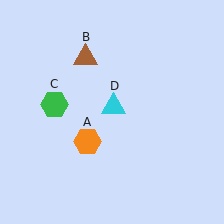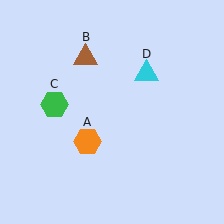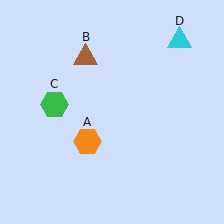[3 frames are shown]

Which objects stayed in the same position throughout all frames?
Orange hexagon (object A) and brown triangle (object B) and green hexagon (object C) remained stationary.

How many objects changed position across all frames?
1 object changed position: cyan triangle (object D).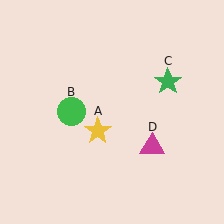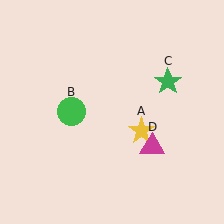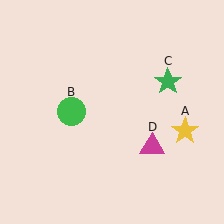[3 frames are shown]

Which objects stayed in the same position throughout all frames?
Green circle (object B) and green star (object C) and magenta triangle (object D) remained stationary.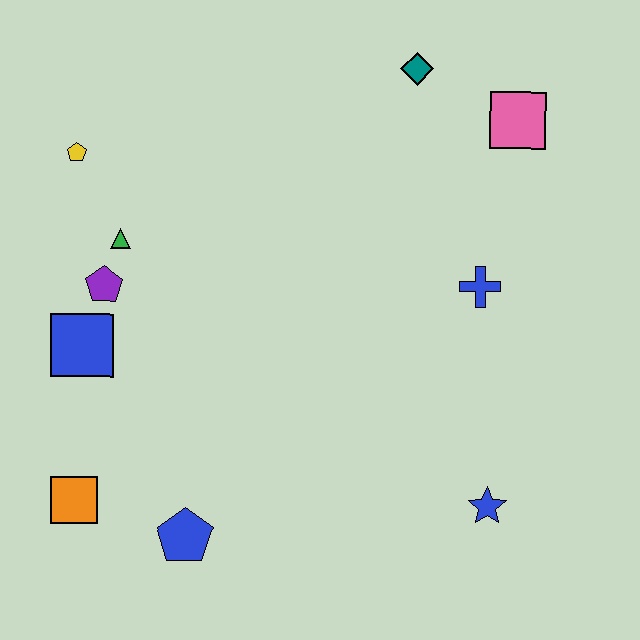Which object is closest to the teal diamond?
The pink square is closest to the teal diamond.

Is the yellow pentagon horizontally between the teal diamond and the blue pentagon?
No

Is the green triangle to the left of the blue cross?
Yes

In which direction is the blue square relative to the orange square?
The blue square is above the orange square.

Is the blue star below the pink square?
Yes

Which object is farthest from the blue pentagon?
The pink square is farthest from the blue pentagon.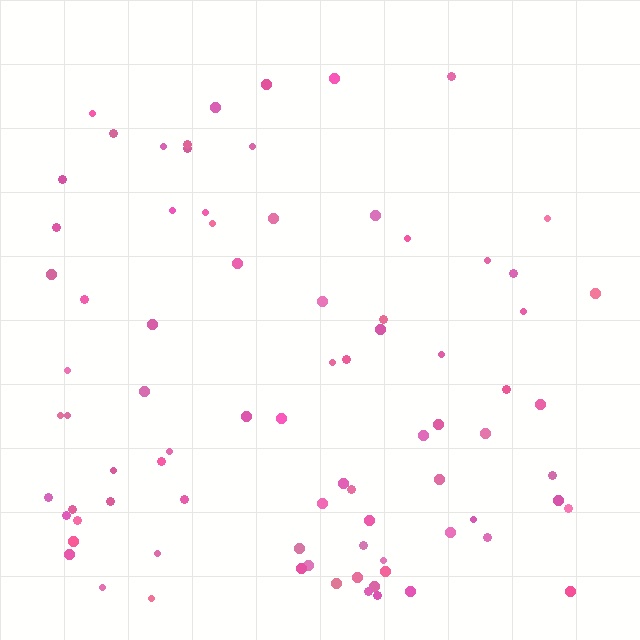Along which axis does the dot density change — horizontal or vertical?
Vertical.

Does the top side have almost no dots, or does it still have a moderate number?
Still a moderate number, just noticeably fewer than the bottom.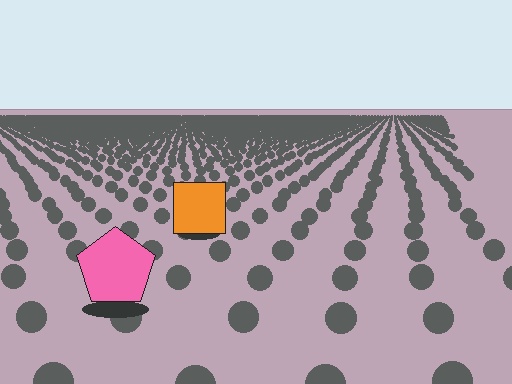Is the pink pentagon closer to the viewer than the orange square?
Yes. The pink pentagon is closer — you can tell from the texture gradient: the ground texture is coarser near it.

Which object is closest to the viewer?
The pink pentagon is closest. The texture marks near it are larger and more spread out.